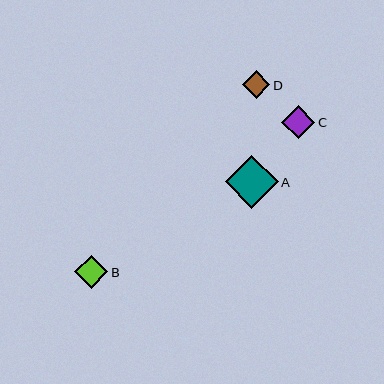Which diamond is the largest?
Diamond A is the largest with a size of approximately 53 pixels.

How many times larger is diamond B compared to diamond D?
Diamond B is approximately 1.2 times the size of diamond D.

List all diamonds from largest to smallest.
From largest to smallest: A, B, C, D.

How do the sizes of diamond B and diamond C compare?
Diamond B and diamond C are approximately the same size.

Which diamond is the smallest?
Diamond D is the smallest with a size of approximately 28 pixels.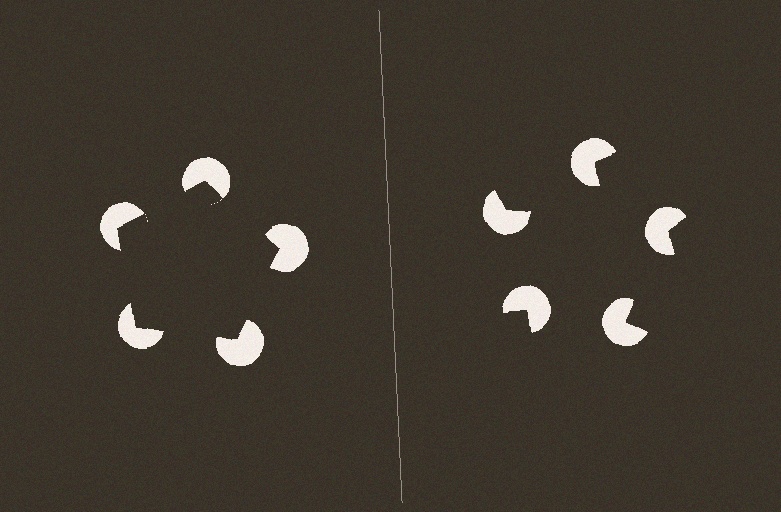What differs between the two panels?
The pac-man discs are positioned identically on both sides; only the wedge orientations differ. On the left they align to a pentagon; on the right they are misaligned.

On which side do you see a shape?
An illusory pentagon appears on the left side. On the right side the wedge cuts are rotated, so no coherent shape forms.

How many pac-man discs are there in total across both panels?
10 — 5 on each side.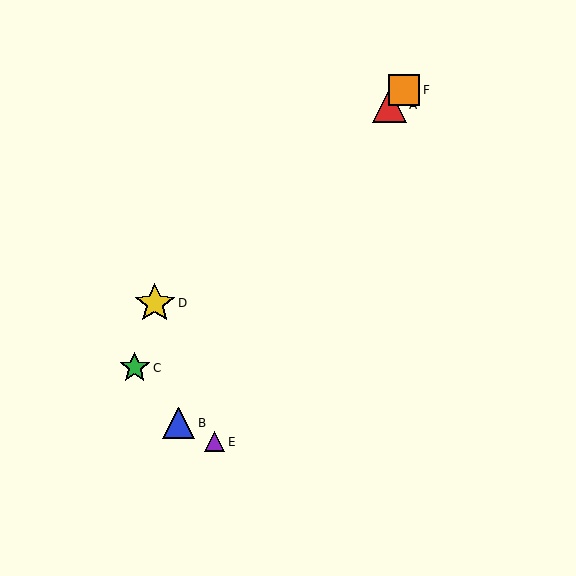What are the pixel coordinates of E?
Object E is at (215, 442).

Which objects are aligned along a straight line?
Objects A, C, F are aligned along a straight line.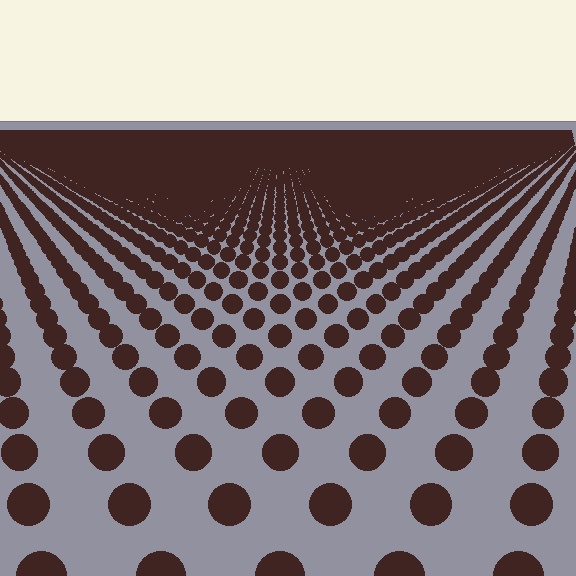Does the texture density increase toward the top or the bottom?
Density increases toward the top.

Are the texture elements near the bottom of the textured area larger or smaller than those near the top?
Larger. Near the bottom, elements are closer to the viewer and appear at a bigger on-screen size.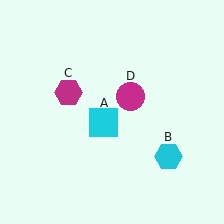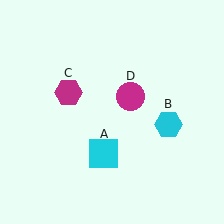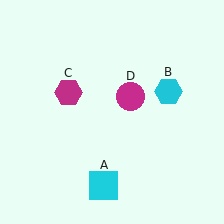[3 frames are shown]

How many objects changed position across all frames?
2 objects changed position: cyan square (object A), cyan hexagon (object B).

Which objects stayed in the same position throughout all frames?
Magenta hexagon (object C) and magenta circle (object D) remained stationary.